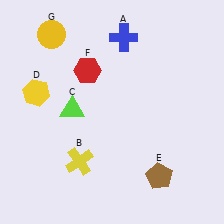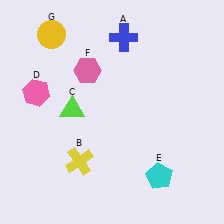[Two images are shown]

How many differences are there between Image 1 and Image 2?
There are 3 differences between the two images.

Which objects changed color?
D changed from yellow to pink. E changed from brown to cyan. F changed from red to pink.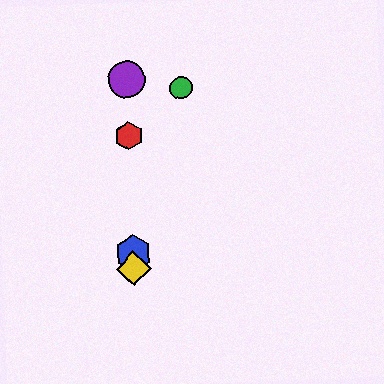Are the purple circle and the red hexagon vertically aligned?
Yes, both are at x≈127.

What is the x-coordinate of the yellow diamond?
The yellow diamond is at x≈134.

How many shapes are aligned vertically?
4 shapes (the red hexagon, the blue hexagon, the yellow diamond, the purple circle) are aligned vertically.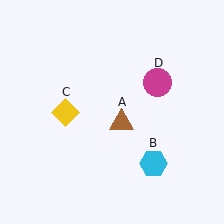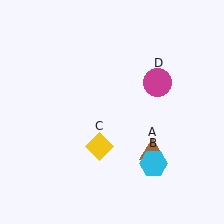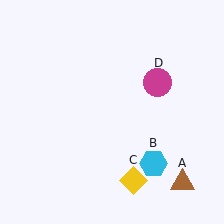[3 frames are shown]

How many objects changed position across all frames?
2 objects changed position: brown triangle (object A), yellow diamond (object C).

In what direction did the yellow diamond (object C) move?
The yellow diamond (object C) moved down and to the right.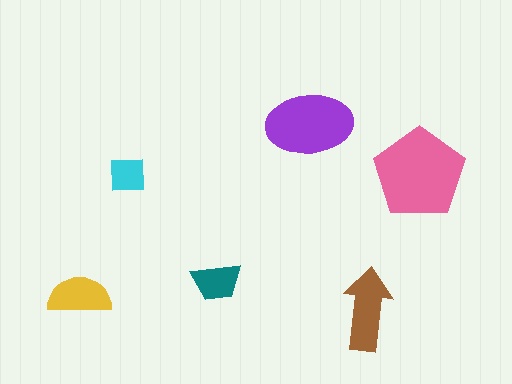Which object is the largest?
The pink pentagon.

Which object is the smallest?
The cyan square.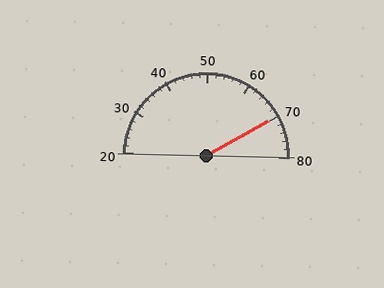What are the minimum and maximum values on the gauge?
The gauge ranges from 20 to 80.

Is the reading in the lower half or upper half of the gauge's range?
The reading is in the upper half of the range (20 to 80).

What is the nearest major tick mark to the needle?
The nearest major tick mark is 70.